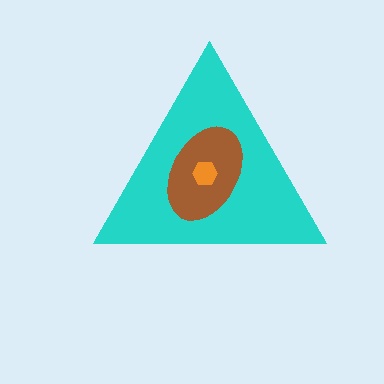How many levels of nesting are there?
3.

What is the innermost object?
The orange hexagon.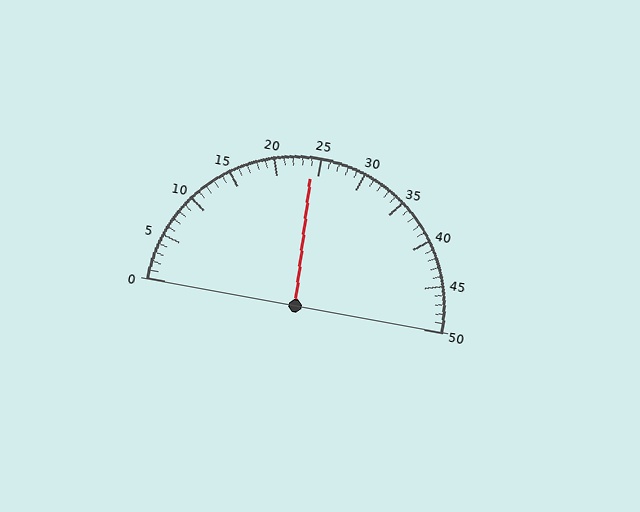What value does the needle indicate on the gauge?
The needle indicates approximately 24.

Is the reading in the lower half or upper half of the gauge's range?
The reading is in the lower half of the range (0 to 50).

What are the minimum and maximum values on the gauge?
The gauge ranges from 0 to 50.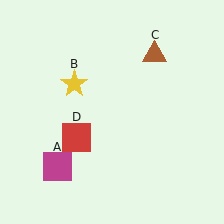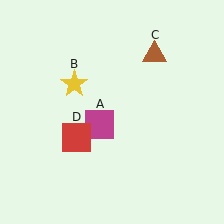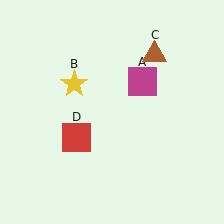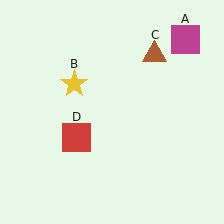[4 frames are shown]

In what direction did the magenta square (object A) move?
The magenta square (object A) moved up and to the right.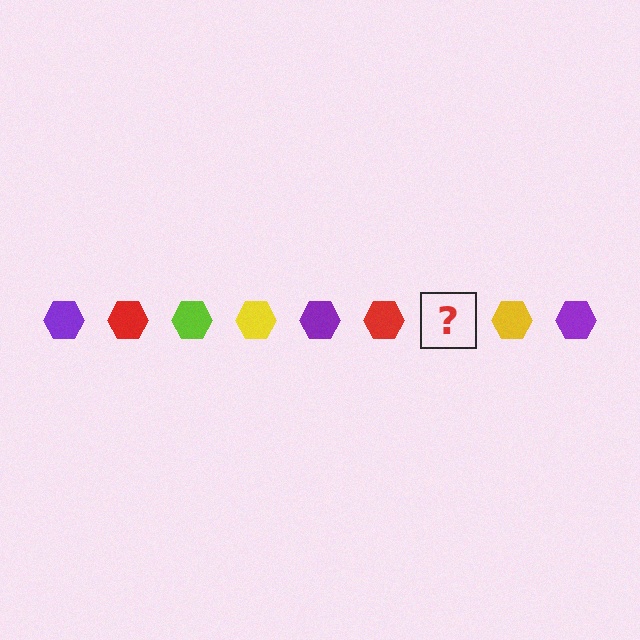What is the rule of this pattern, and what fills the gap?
The rule is that the pattern cycles through purple, red, lime, yellow hexagons. The gap should be filled with a lime hexagon.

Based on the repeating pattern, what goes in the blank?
The blank should be a lime hexagon.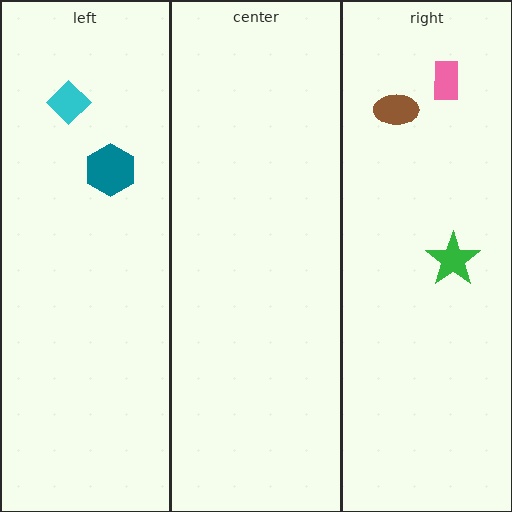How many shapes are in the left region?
2.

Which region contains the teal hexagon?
The left region.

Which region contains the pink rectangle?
The right region.